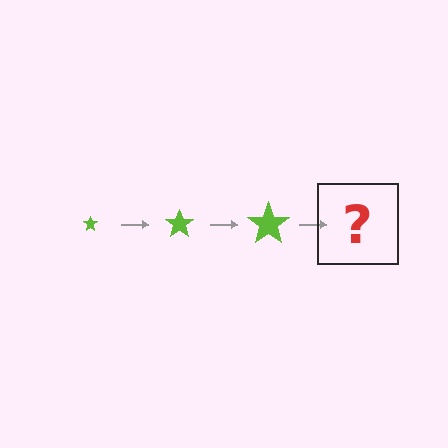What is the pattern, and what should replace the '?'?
The pattern is that the star gets progressively larger each step. The '?' should be a lime star, larger than the previous one.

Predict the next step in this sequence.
The next step is a lime star, larger than the previous one.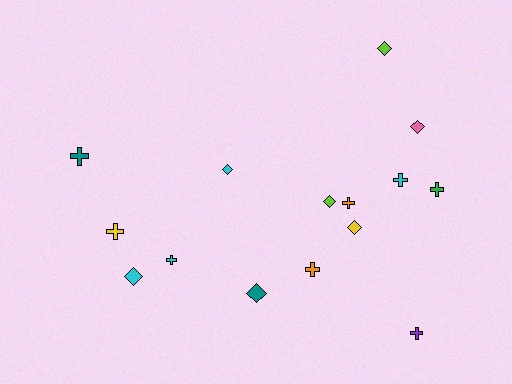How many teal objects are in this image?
There are 2 teal objects.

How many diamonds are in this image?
There are 7 diamonds.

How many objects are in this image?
There are 15 objects.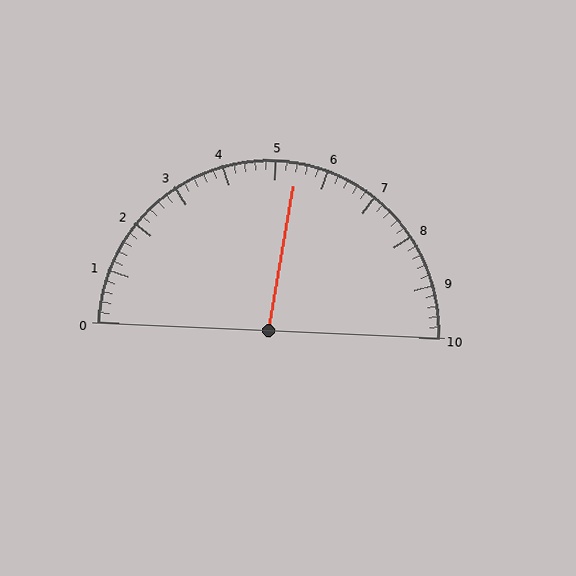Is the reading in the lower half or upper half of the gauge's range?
The reading is in the upper half of the range (0 to 10).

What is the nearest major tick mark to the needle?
The nearest major tick mark is 5.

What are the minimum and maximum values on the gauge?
The gauge ranges from 0 to 10.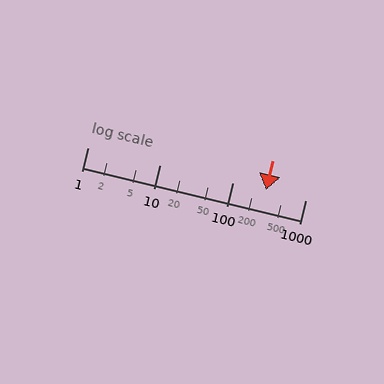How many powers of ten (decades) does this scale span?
The scale spans 3 decades, from 1 to 1000.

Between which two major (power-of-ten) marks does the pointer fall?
The pointer is between 100 and 1000.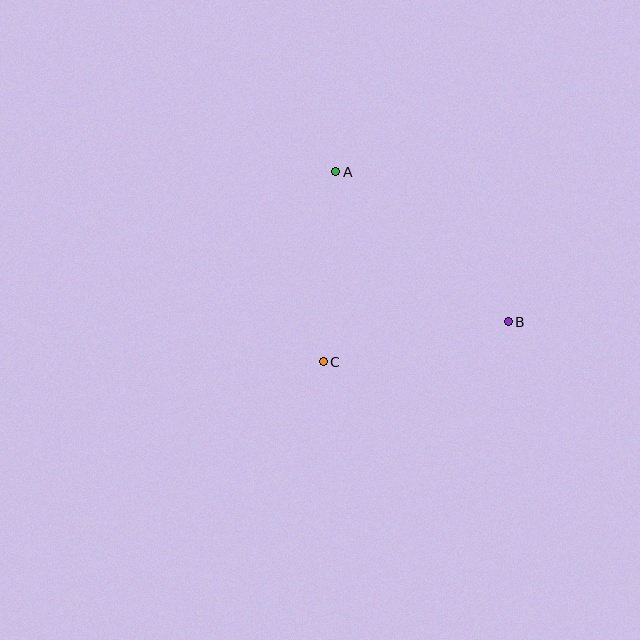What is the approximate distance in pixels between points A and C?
The distance between A and C is approximately 190 pixels.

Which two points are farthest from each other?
Points A and B are farthest from each other.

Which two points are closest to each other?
Points B and C are closest to each other.